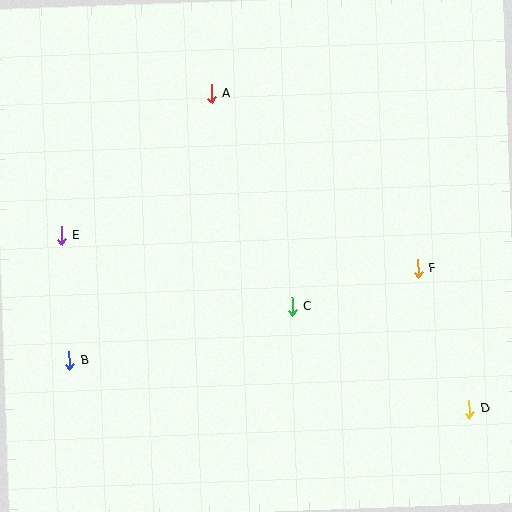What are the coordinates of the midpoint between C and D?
The midpoint between C and D is at (381, 358).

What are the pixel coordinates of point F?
Point F is at (418, 268).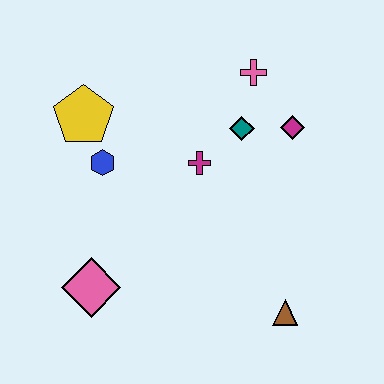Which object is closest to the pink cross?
The teal diamond is closest to the pink cross.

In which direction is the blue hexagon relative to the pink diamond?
The blue hexagon is above the pink diamond.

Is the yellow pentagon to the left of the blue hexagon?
Yes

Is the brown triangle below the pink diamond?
Yes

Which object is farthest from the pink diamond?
The pink cross is farthest from the pink diamond.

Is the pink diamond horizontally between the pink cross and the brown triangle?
No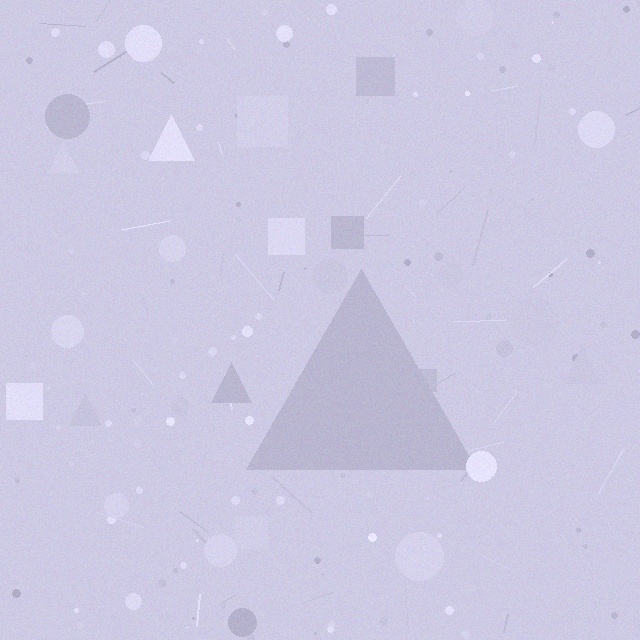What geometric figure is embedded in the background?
A triangle is embedded in the background.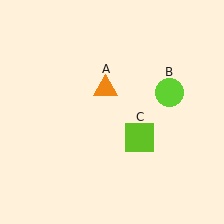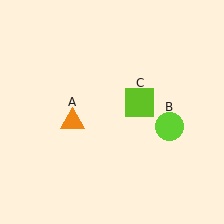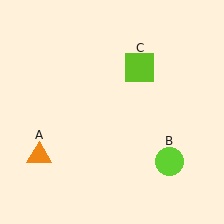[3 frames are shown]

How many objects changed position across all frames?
3 objects changed position: orange triangle (object A), lime circle (object B), lime square (object C).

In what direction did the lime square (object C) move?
The lime square (object C) moved up.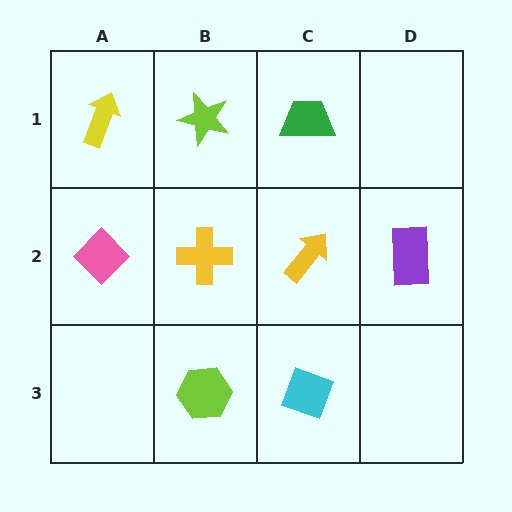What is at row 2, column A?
A pink diamond.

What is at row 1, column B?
A lime star.